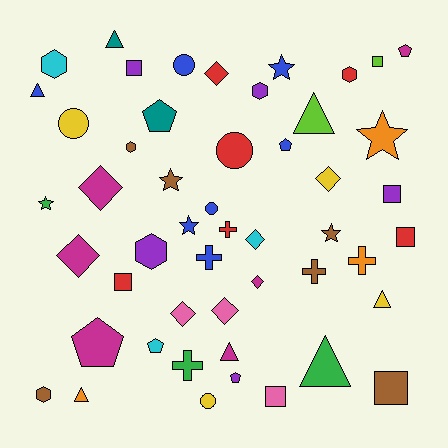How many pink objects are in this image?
There are 3 pink objects.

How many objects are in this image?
There are 50 objects.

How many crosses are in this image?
There are 5 crosses.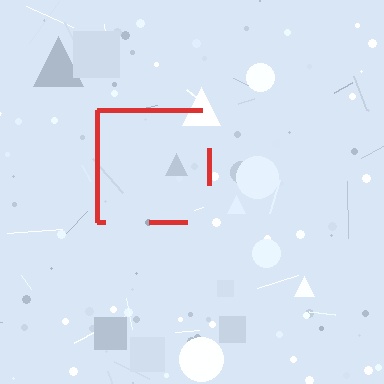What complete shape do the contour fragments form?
The contour fragments form a square.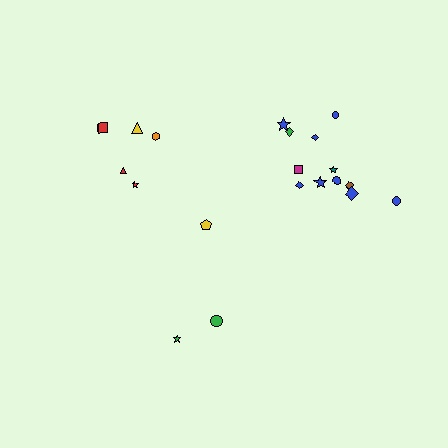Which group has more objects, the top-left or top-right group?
The top-right group.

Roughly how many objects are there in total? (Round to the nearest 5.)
Roughly 20 objects in total.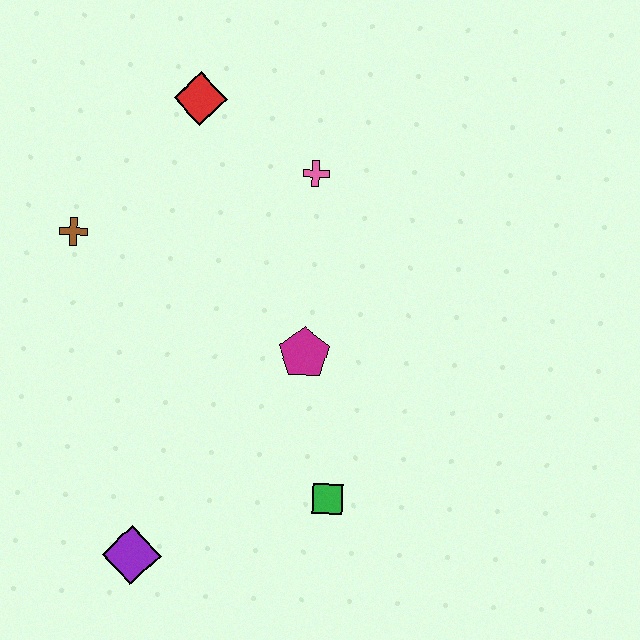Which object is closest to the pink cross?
The red diamond is closest to the pink cross.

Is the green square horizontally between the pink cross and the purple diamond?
No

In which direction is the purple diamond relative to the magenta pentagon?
The purple diamond is below the magenta pentagon.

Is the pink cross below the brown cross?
No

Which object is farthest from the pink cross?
The purple diamond is farthest from the pink cross.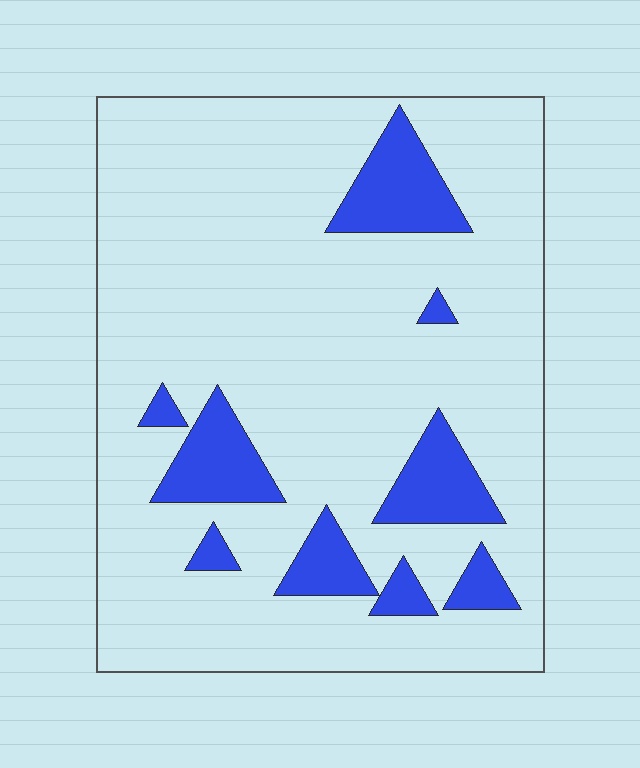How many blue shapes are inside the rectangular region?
9.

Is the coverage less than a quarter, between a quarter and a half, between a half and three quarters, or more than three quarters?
Less than a quarter.